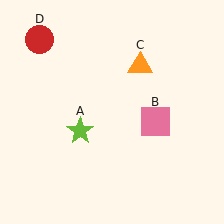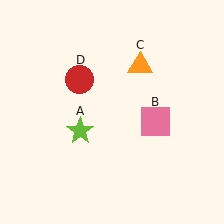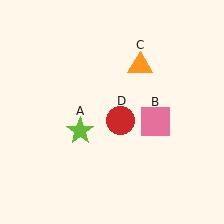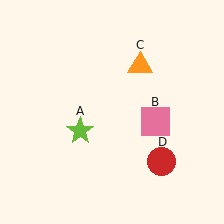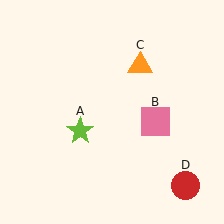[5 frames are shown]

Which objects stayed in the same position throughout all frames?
Lime star (object A) and pink square (object B) and orange triangle (object C) remained stationary.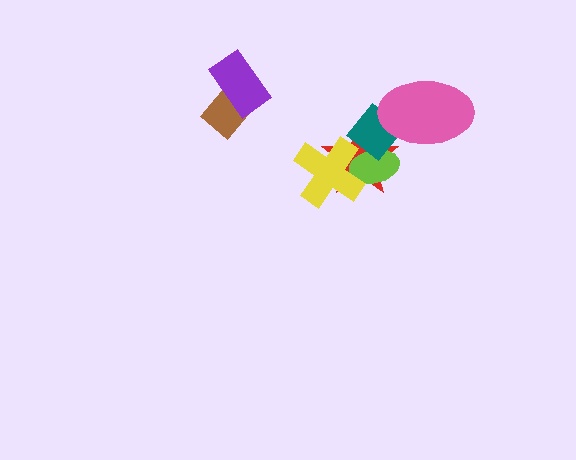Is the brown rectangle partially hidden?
Yes, it is partially covered by another shape.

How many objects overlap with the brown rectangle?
1 object overlaps with the brown rectangle.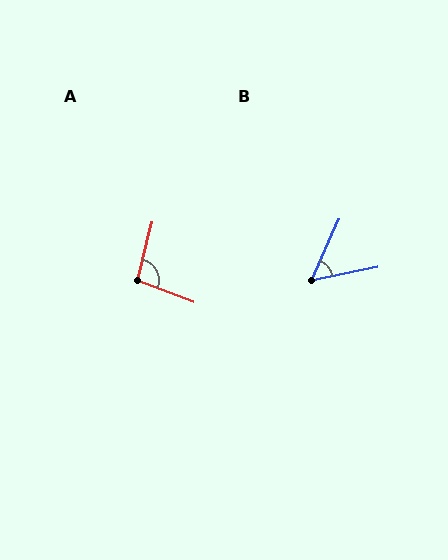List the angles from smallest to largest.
B (54°), A (96°).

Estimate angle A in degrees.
Approximately 96 degrees.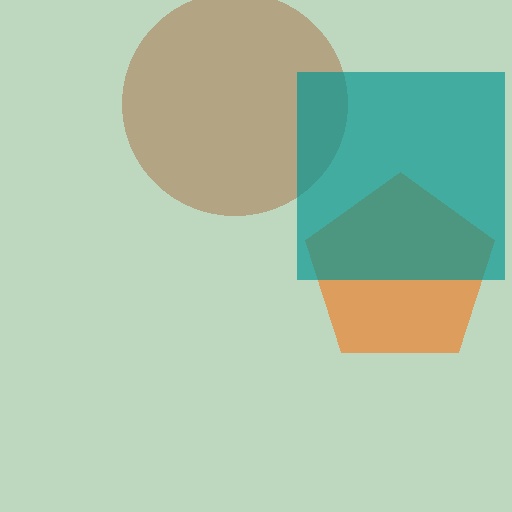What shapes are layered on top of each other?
The layered shapes are: an orange pentagon, a brown circle, a teal square.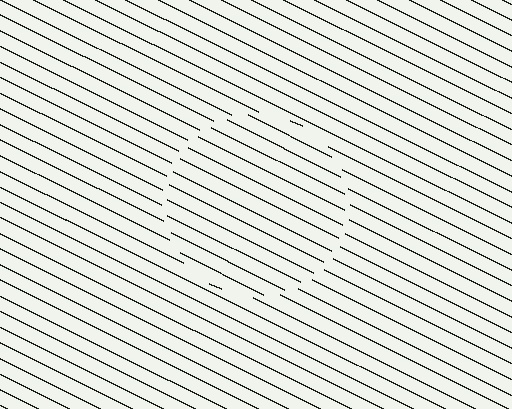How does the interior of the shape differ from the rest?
The interior of the shape contains the same grating, shifted by half a period — the contour is defined by the phase discontinuity where line-ends from the inner and outer gratings abut.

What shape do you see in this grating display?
An illusory circle. The interior of the shape contains the same grating, shifted by half a period — the contour is defined by the phase discontinuity where line-ends from the inner and outer gratings abut.